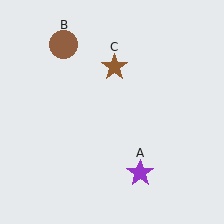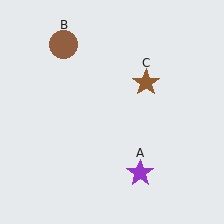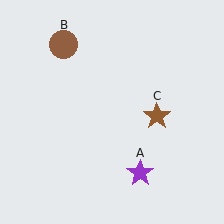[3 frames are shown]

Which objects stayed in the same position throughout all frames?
Purple star (object A) and brown circle (object B) remained stationary.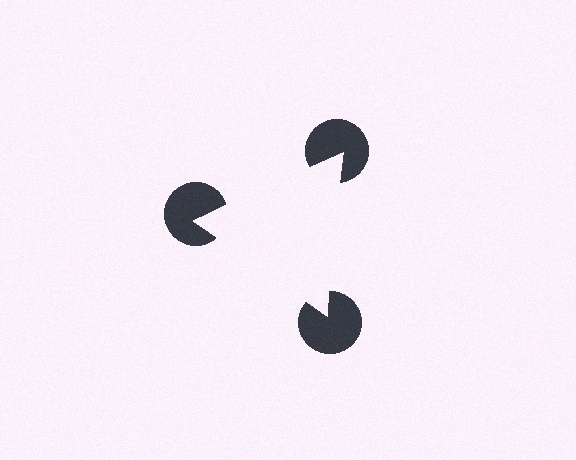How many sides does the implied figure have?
3 sides.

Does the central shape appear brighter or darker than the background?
It typically appears slightly brighter than the background, even though no actual brightness change is drawn.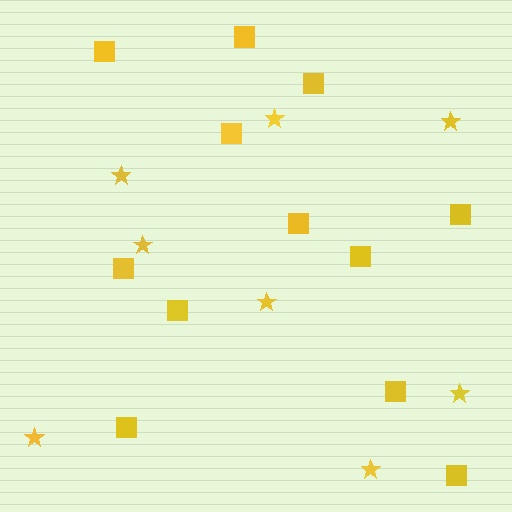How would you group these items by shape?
There are 2 groups: one group of stars (8) and one group of squares (12).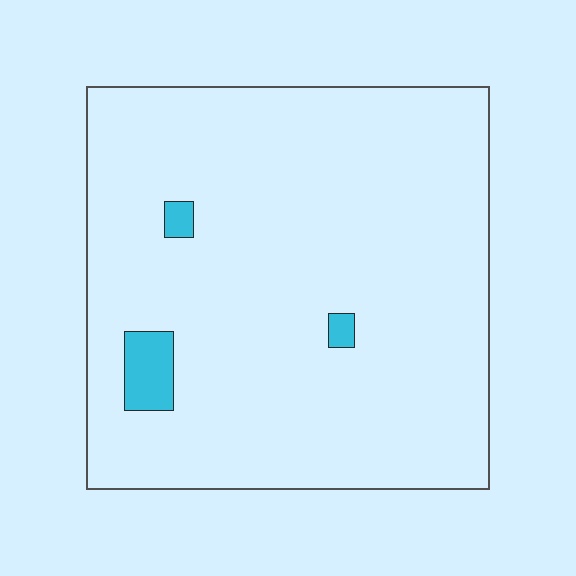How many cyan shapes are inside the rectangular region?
3.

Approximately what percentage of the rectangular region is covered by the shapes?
Approximately 5%.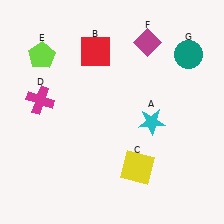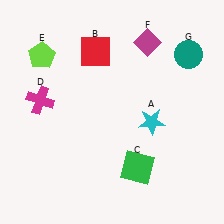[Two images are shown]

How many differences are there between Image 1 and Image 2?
There is 1 difference between the two images.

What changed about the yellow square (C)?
In Image 1, C is yellow. In Image 2, it changed to green.